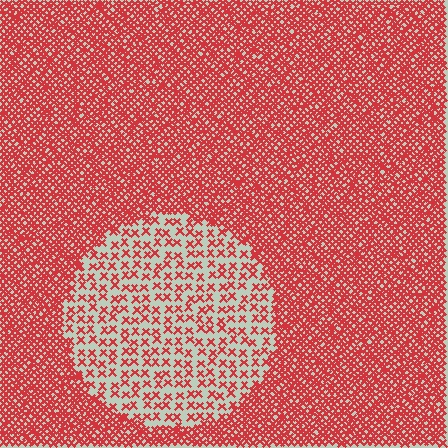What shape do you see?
I see a circle.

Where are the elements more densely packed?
The elements are more densely packed outside the circle boundary.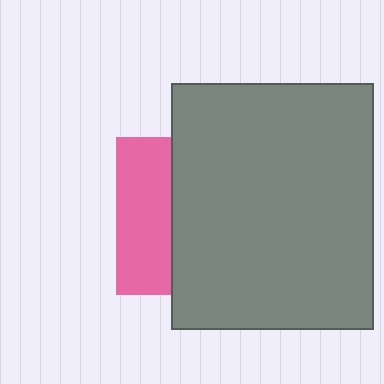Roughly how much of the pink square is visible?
A small part of it is visible (roughly 35%).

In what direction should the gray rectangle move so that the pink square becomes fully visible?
The gray rectangle should move right. That is the shortest direction to clear the overlap and leave the pink square fully visible.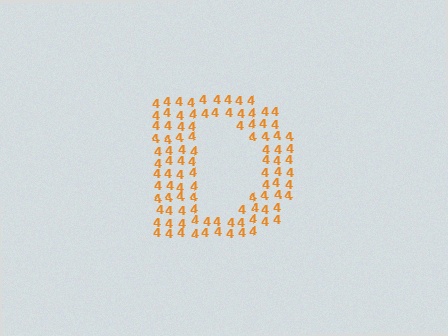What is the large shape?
The large shape is the letter D.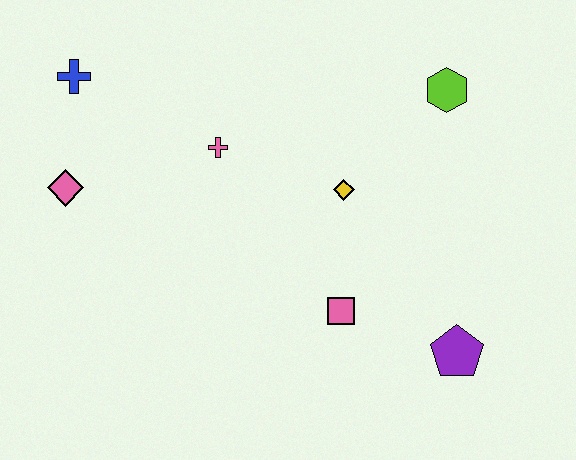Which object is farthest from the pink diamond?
The purple pentagon is farthest from the pink diamond.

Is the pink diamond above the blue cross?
No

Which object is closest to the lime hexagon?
The yellow diamond is closest to the lime hexagon.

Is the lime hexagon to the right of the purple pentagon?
No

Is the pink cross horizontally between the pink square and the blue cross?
Yes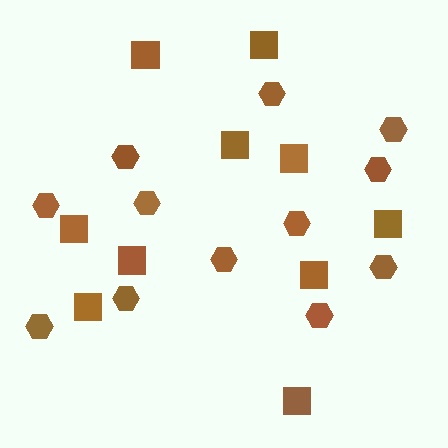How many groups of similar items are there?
There are 2 groups: one group of squares (10) and one group of hexagons (12).